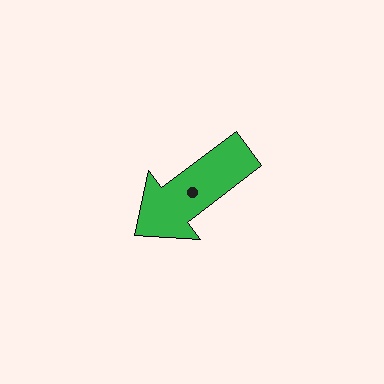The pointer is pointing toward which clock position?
Roughly 8 o'clock.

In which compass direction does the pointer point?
Southwest.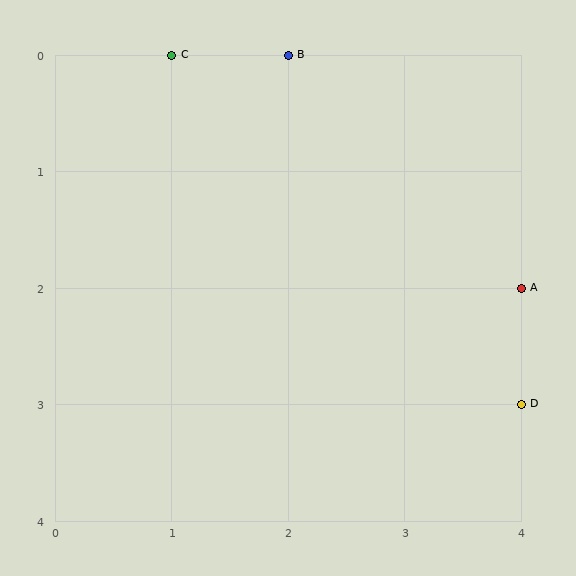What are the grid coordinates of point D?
Point D is at grid coordinates (4, 3).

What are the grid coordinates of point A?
Point A is at grid coordinates (4, 2).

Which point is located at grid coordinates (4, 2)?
Point A is at (4, 2).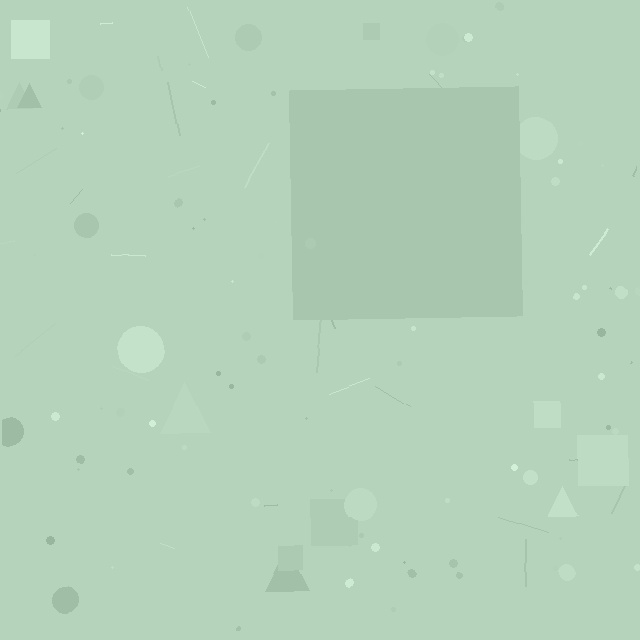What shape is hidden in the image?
A square is hidden in the image.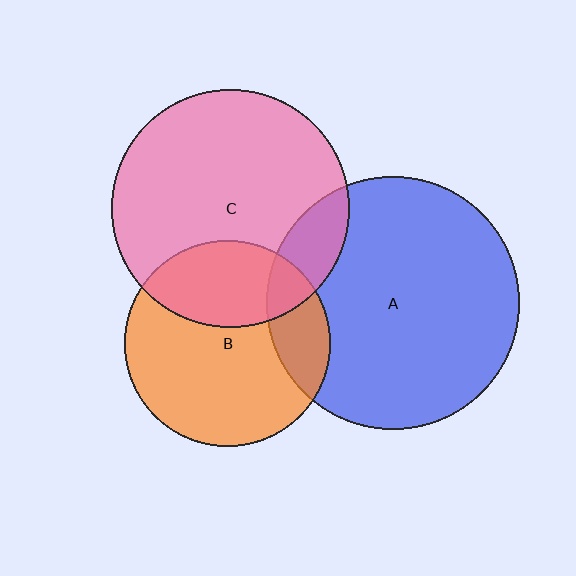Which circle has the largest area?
Circle A (blue).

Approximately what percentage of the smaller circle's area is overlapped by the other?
Approximately 15%.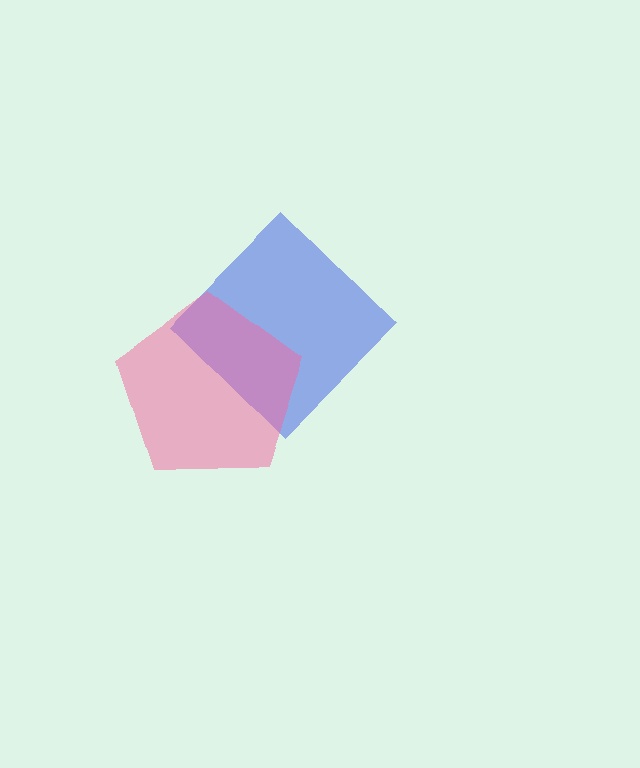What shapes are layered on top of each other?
The layered shapes are: a blue diamond, a pink pentagon.